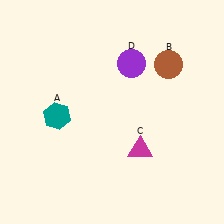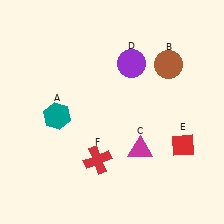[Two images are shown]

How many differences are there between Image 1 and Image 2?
There are 2 differences between the two images.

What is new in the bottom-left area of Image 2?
A red cross (F) was added in the bottom-left area of Image 2.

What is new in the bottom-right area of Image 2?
A red diamond (E) was added in the bottom-right area of Image 2.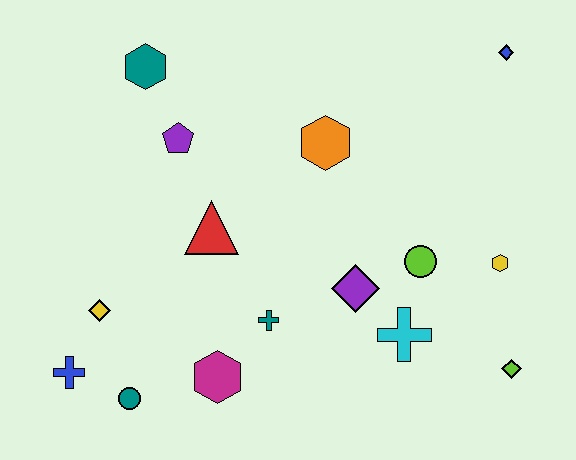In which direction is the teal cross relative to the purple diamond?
The teal cross is to the left of the purple diamond.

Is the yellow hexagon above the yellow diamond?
Yes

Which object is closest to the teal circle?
The blue cross is closest to the teal circle.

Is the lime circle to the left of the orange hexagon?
No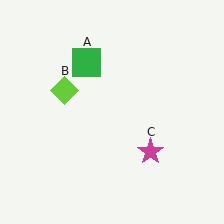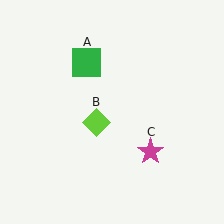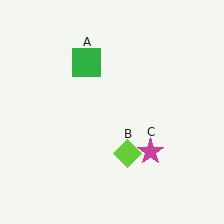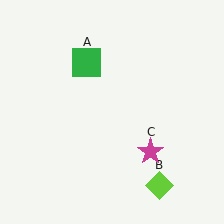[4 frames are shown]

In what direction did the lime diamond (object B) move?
The lime diamond (object B) moved down and to the right.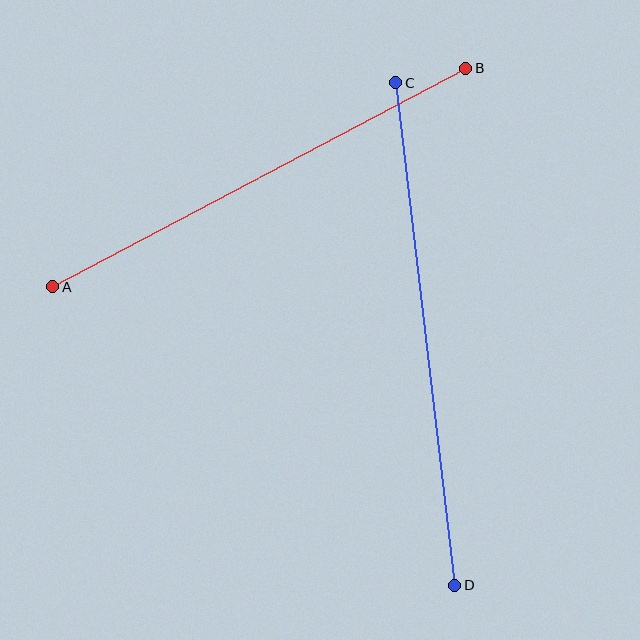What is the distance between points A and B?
The distance is approximately 467 pixels.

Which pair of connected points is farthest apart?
Points C and D are farthest apart.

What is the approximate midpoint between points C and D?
The midpoint is at approximately (425, 334) pixels.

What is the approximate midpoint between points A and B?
The midpoint is at approximately (259, 178) pixels.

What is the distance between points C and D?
The distance is approximately 506 pixels.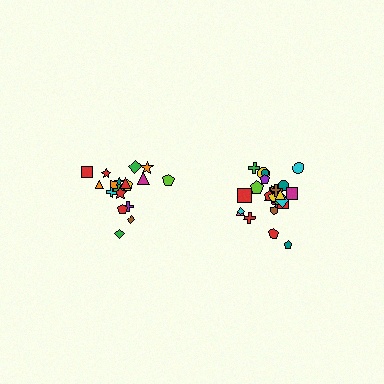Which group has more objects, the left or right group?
The right group.